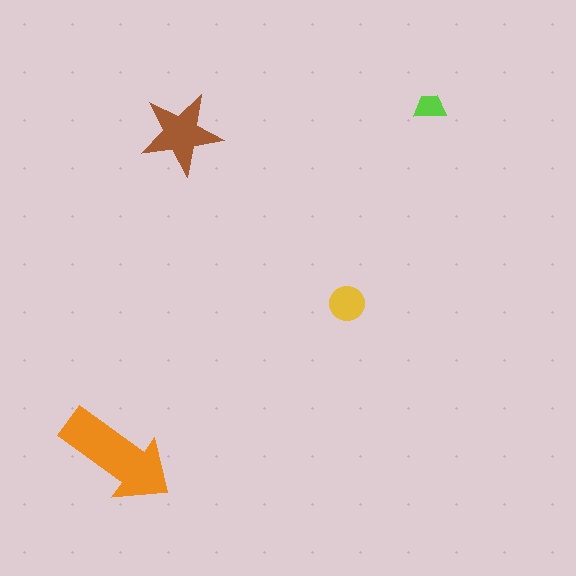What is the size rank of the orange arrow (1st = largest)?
1st.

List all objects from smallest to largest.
The lime trapezoid, the yellow circle, the brown star, the orange arrow.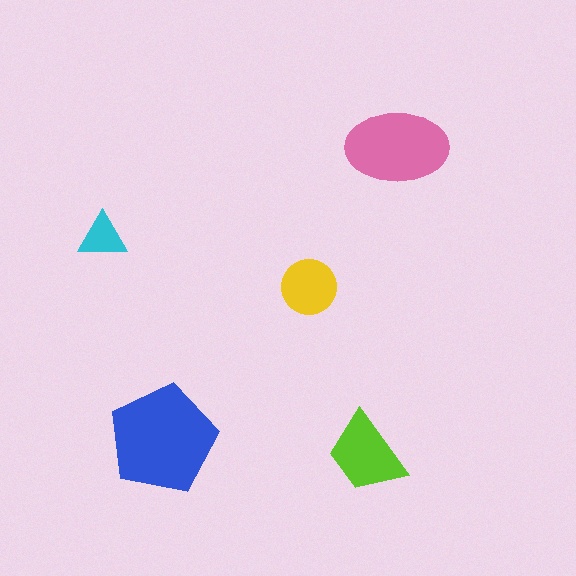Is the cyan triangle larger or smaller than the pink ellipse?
Smaller.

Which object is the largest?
The blue pentagon.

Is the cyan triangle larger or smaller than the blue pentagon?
Smaller.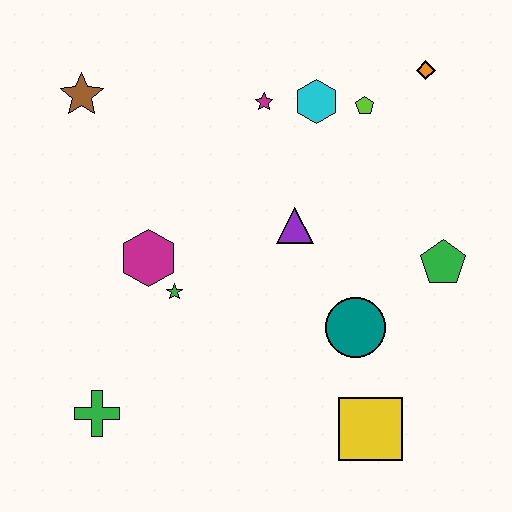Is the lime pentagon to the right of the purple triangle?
Yes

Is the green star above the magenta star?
No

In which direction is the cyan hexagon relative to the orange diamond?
The cyan hexagon is to the left of the orange diamond.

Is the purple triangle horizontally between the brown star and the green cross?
No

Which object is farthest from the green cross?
The orange diamond is farthest from the green cross.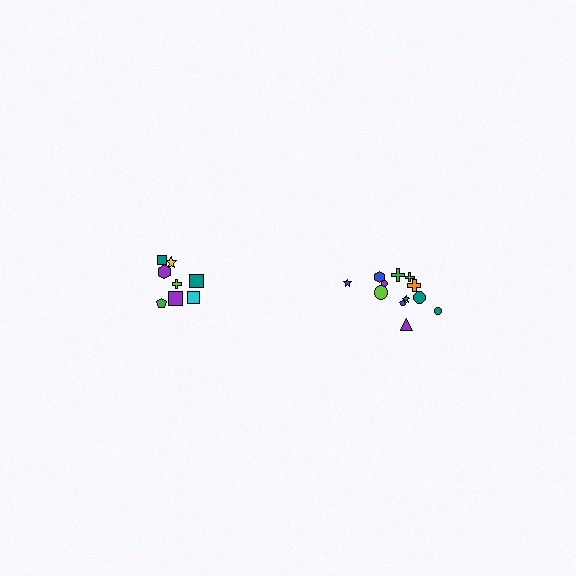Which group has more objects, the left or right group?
The right group.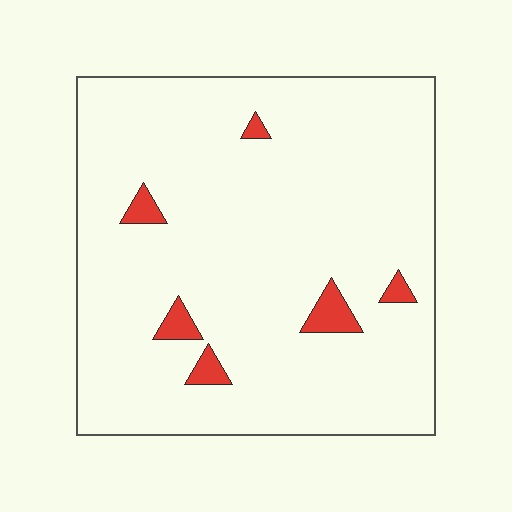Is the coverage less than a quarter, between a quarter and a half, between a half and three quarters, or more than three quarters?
Less than a quarter.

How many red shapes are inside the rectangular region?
6.